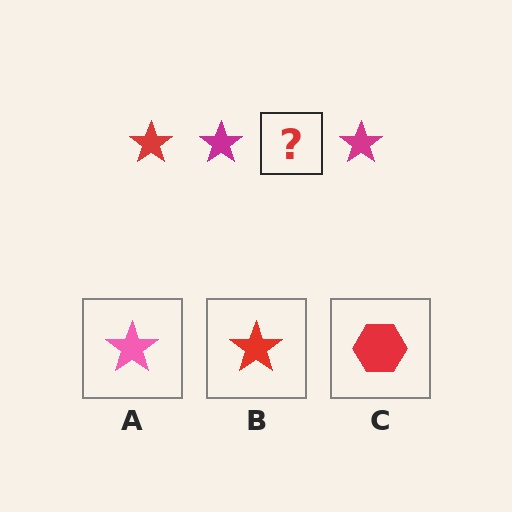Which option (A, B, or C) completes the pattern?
B.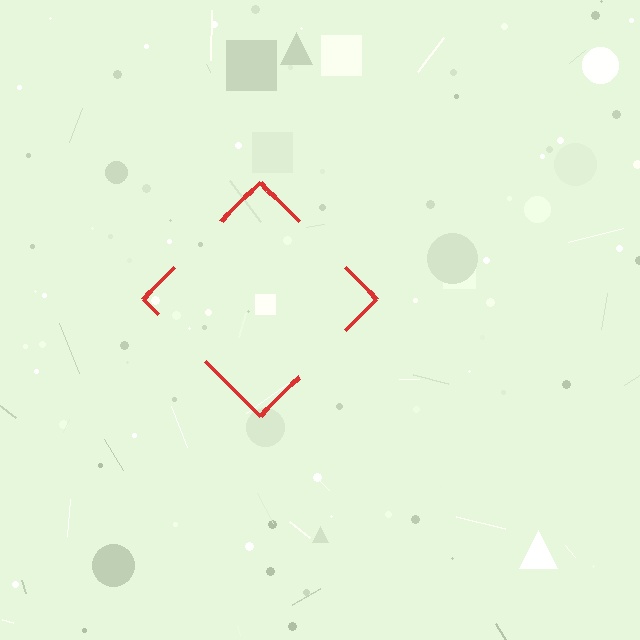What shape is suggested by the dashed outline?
The dashed outline suggests a diamond.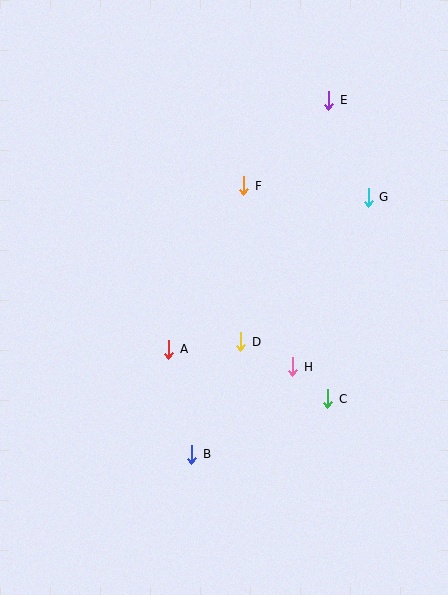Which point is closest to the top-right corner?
Point E is closest to the top-right corner.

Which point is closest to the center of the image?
Point D at (241, 342) is closest to the center.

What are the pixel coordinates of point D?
Point D is at (241, 342).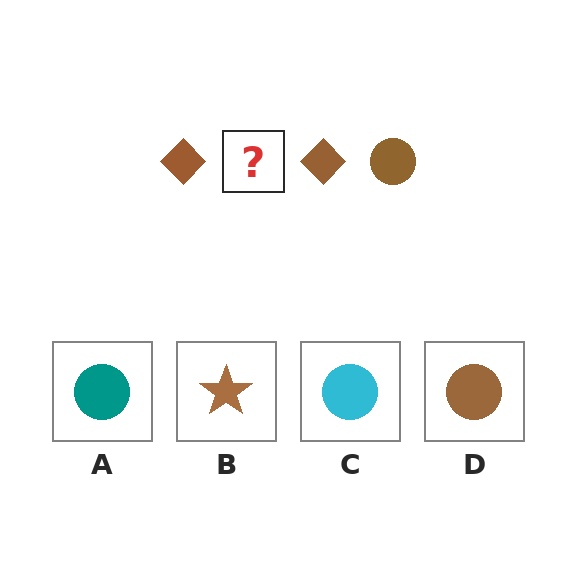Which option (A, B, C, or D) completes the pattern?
D.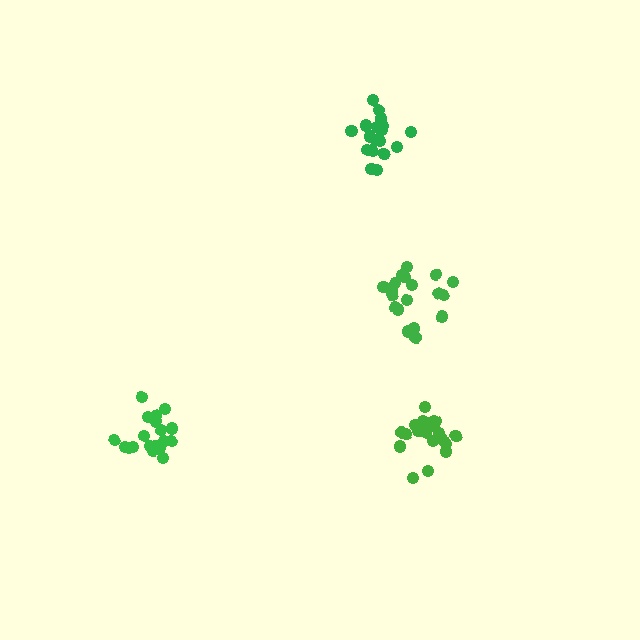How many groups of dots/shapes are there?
There are 4 groups.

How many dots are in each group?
Group 1: 19 dots, Group 2: 20 dots, Group 3: 21 dots, Group 4: 18 dots (78 total).